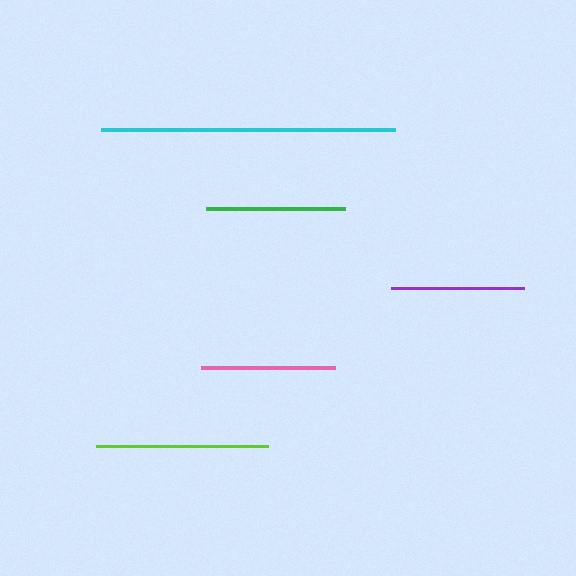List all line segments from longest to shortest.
From longest to shortest: cyan, lime, green, pink, purple.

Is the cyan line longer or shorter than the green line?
The cyan line is longer than the green line.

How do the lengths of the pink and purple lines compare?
The pink and purple lines are approximately the same length.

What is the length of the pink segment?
The pink segment is approximately 134 pixels long.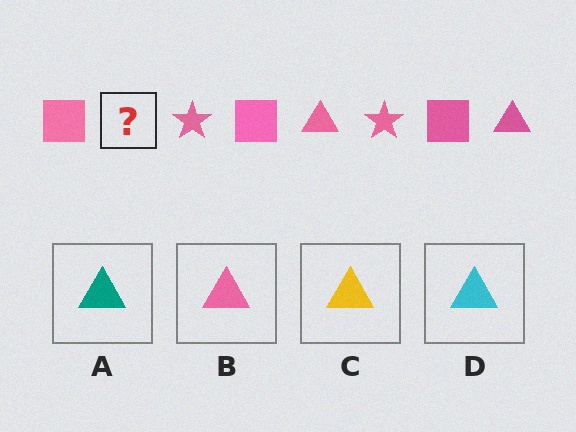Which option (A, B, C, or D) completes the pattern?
B.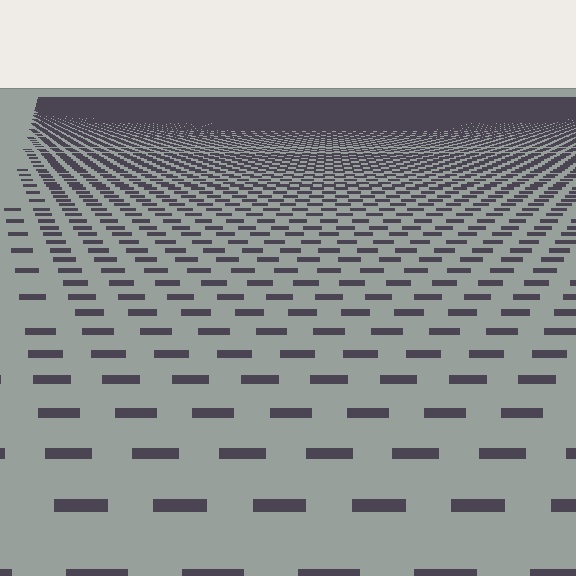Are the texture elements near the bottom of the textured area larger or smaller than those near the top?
Larger. Near the bottom, elements are closer to the viewer and appear at a bigger on-screen size.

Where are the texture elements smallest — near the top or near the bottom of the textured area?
Near the top.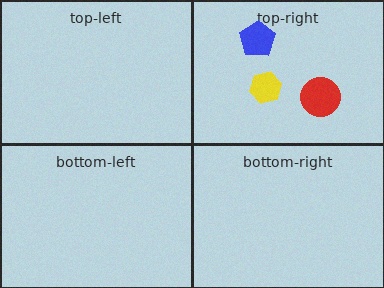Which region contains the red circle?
The top-right region.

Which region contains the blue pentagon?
The top-right region.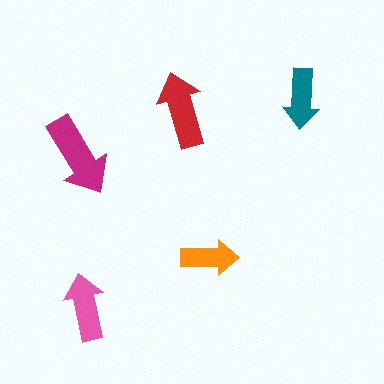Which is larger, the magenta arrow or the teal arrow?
The magenta one.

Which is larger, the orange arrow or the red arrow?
The red one.